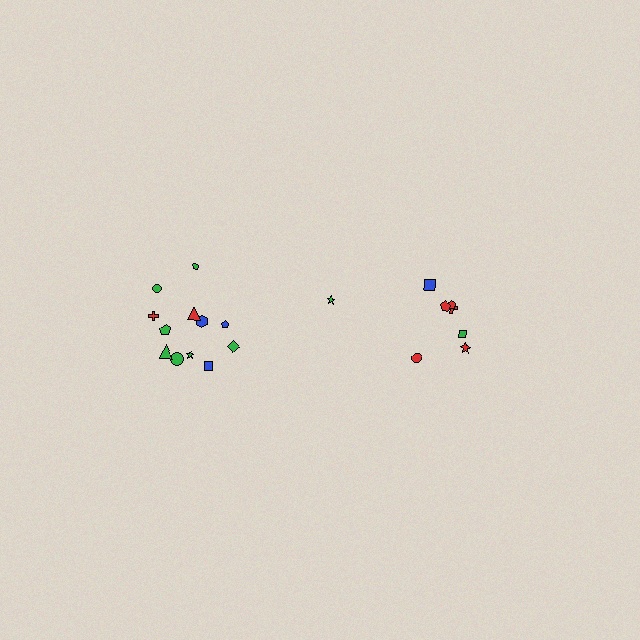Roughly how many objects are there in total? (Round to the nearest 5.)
Roughly 20 objects in total.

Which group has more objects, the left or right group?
The left group.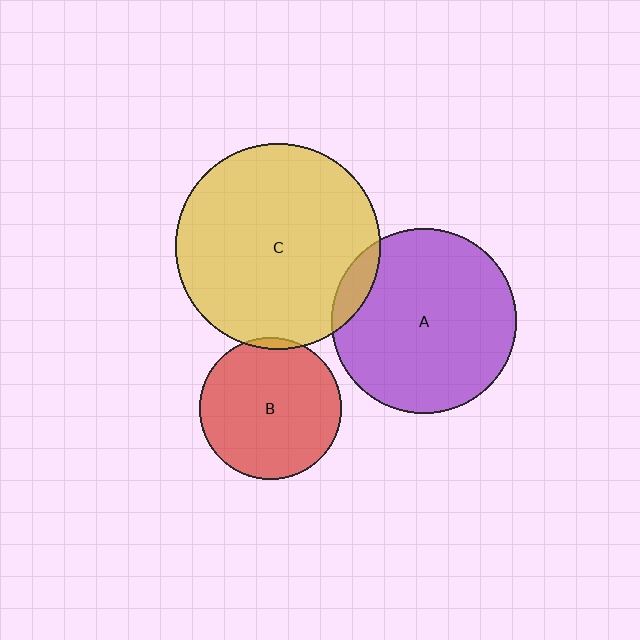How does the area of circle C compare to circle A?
Approximately 1.2 times.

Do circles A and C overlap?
Yes.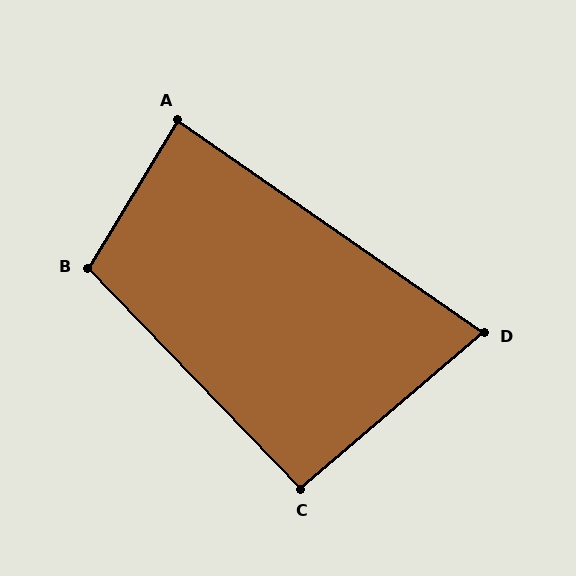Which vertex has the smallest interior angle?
D, at approximately 75 degrees.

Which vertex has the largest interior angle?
B, at approximately 105 degrees.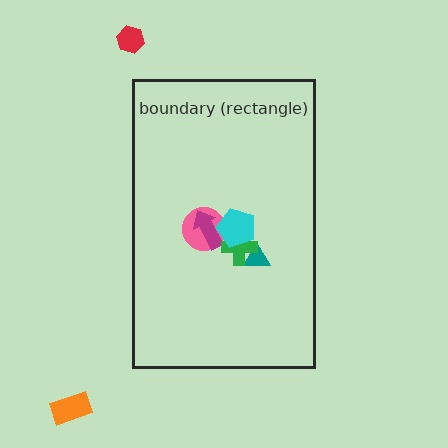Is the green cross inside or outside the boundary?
Inside.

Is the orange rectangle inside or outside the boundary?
Outside.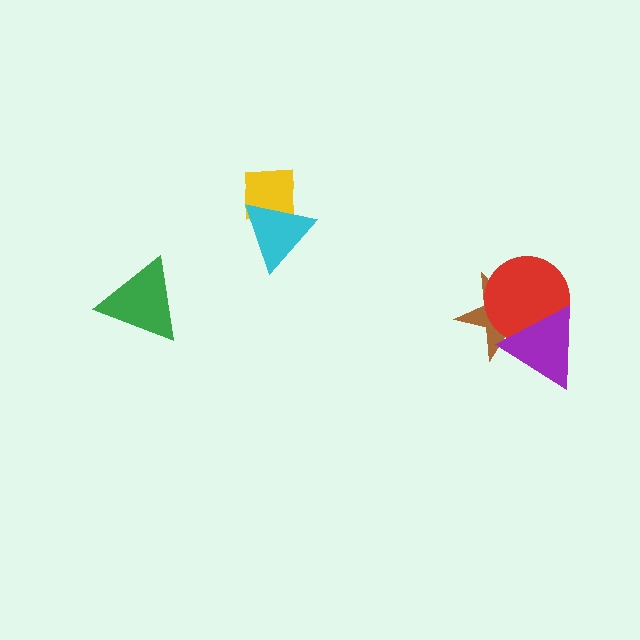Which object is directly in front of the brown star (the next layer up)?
The red circle is directly in front of the brown star.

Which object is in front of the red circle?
The purple triangle is in front of the red circle.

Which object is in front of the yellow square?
The cyan triangle is in front of the yellow square.